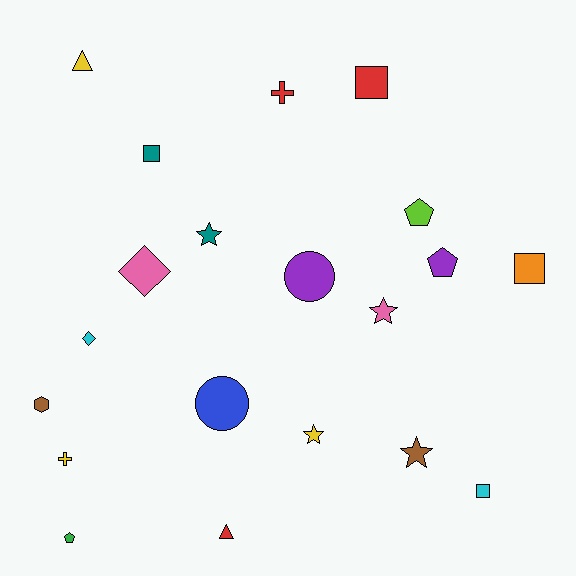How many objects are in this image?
There are 20 objects.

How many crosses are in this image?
There are 2 crosses.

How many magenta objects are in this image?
There are no magenta objects.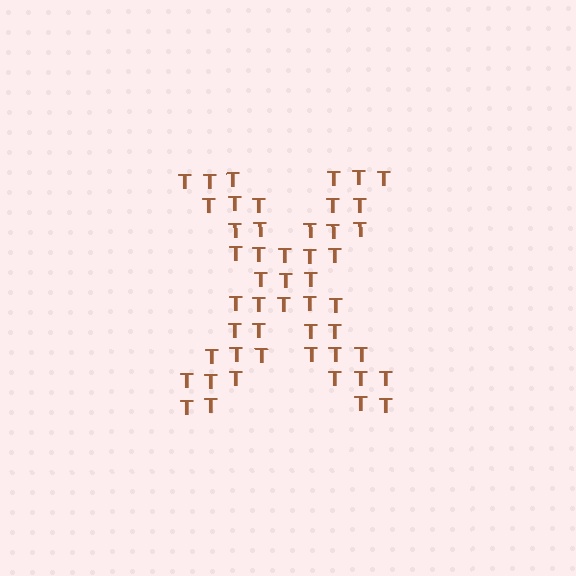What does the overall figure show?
The overall figure shows the letter X.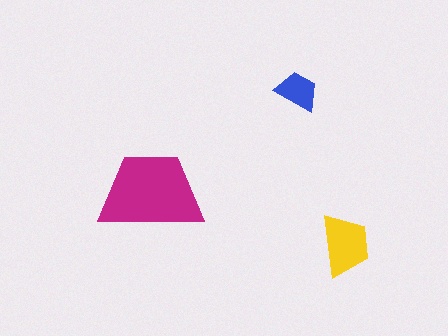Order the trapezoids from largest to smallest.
the magenta one, the yellow one, the blue one.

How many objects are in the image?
There are 3 objects in the image.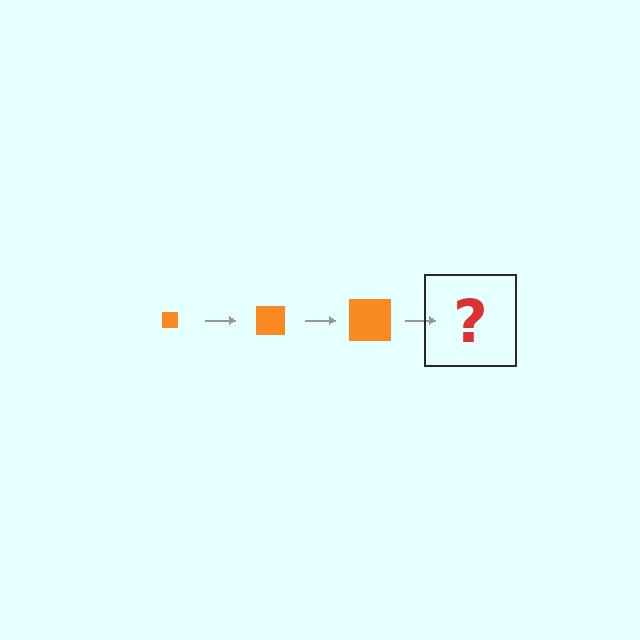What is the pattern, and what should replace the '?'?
The pattern is that the square gets progressively larger each step. The '?' should be an orange square, larger than the previous one.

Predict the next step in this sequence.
The next step is an orange square, larger than the previous one.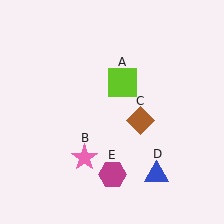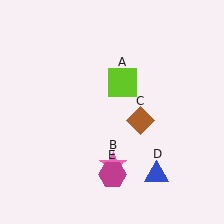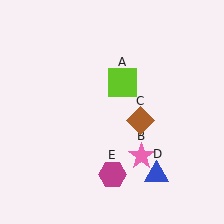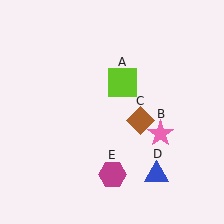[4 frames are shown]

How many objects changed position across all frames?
1 object changed position: pink star (object B).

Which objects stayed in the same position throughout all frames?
Lime square (object A) and brown diamond (object C) and blue triangle (object D) and magenta hexagon (object E) remained stationary.